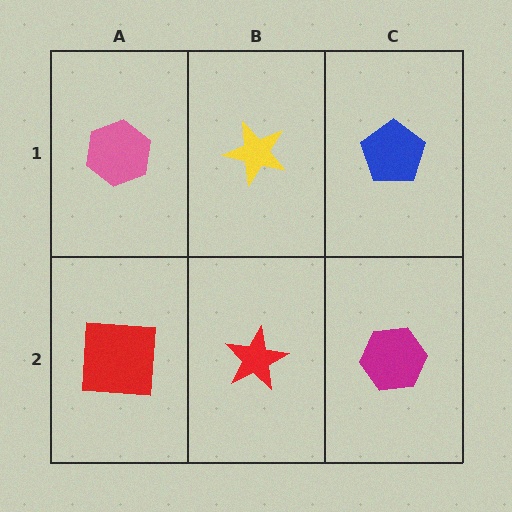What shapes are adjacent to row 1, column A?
A red square (row 2, column A), a yellow star (row 1, column B).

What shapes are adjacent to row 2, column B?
A yellow star (row 1, column B), a red square (row 2, column A), a magenta hexagon (row 2, column C).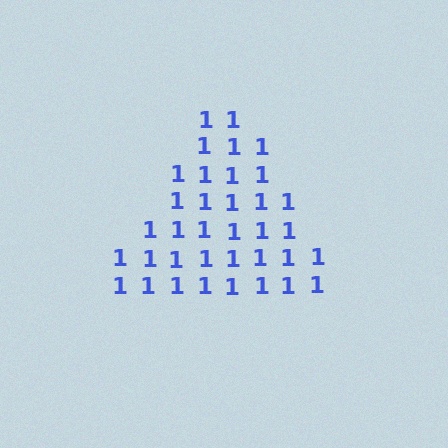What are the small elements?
The small elements are digit 1's.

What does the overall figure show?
The overall figure shows a triangle.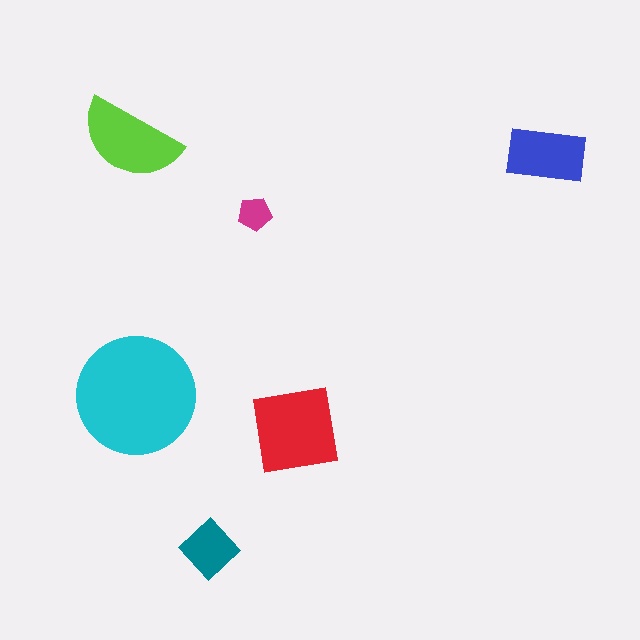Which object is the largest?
The cyan circle.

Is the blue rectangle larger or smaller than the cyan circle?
Smaller.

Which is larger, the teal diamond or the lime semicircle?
The lime semicircle.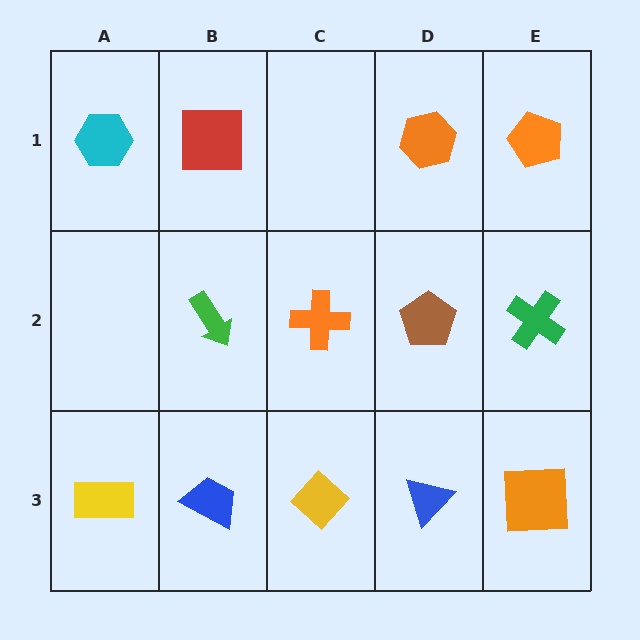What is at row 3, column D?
A blue triangle.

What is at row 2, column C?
An orange cross.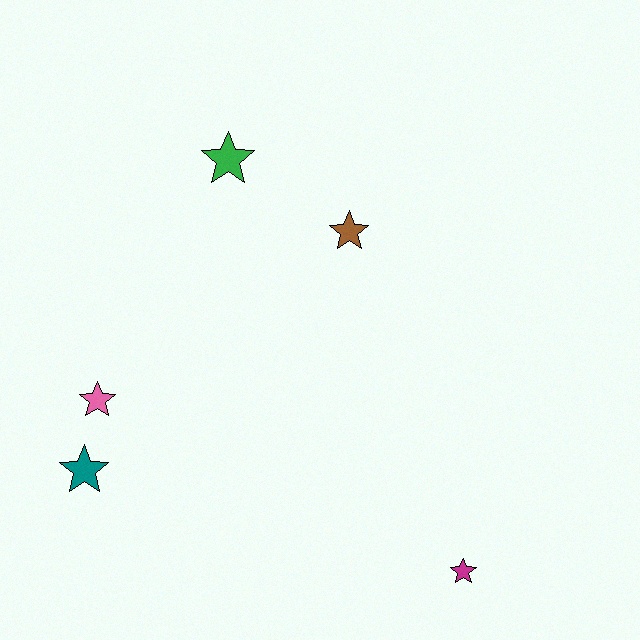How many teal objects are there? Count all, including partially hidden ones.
There is 1 teal object.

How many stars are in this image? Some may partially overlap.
There are 5 stars.